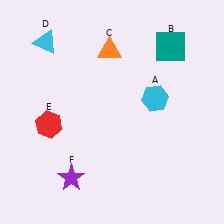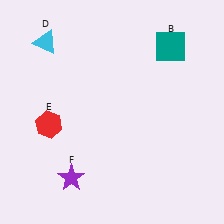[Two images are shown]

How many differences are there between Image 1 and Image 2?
There are 2 differences between the two images.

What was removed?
The cyan hexagon (A), the orange triangle (C) were removed in Image 2.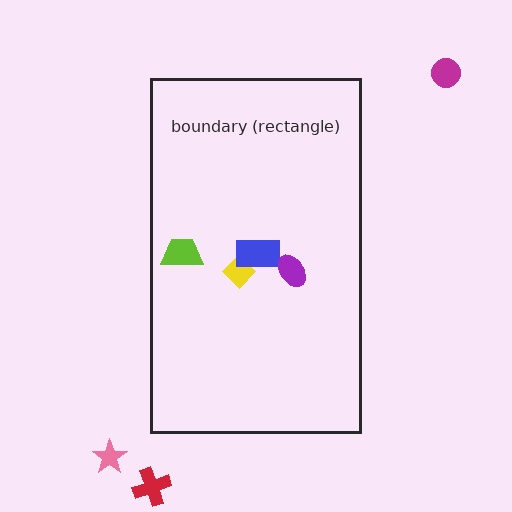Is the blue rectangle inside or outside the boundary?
Inside.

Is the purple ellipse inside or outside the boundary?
Inside.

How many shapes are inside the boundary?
4 inside, 3 outside.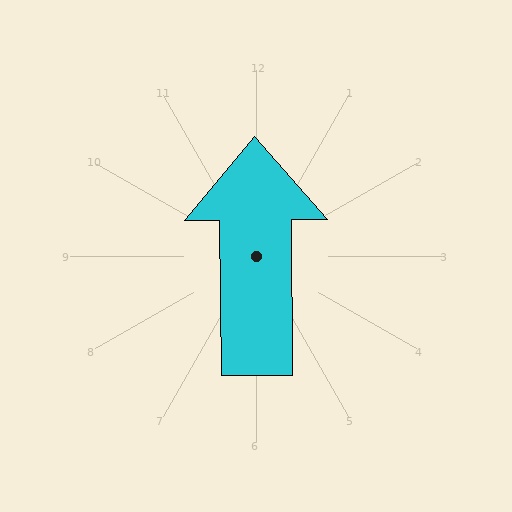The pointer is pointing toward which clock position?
Roughly 12 o'clock.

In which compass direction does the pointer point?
North.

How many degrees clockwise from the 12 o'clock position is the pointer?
Approximately 359 degrees.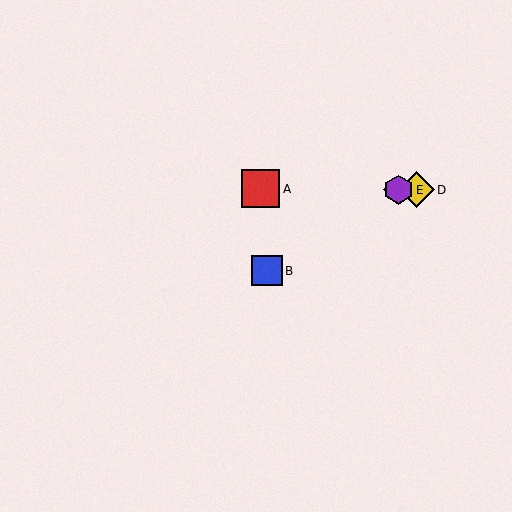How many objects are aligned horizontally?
4 objects (A, C, D, E) are aligned horizontally.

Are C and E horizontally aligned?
Yes, both are at y≈189.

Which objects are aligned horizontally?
Objects A, C, D, E are aligned horizontally.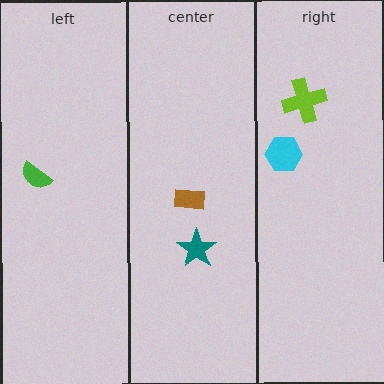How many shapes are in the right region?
2.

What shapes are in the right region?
The cyan hexagon, the lime cross.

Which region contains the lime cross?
The right region.